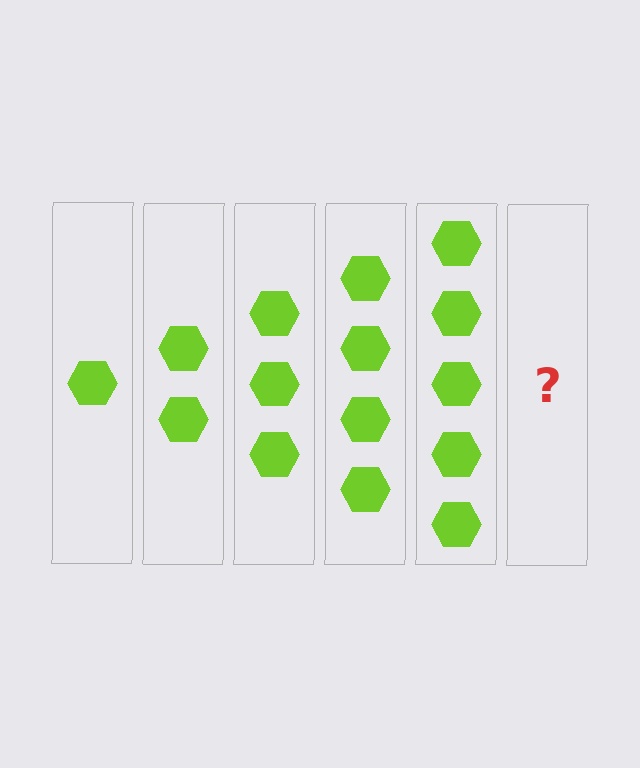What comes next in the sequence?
The next element should be 6 hexagons.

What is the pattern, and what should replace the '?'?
The pattern is that each step adds one more hexagon. The '?' should be 6 hexagons.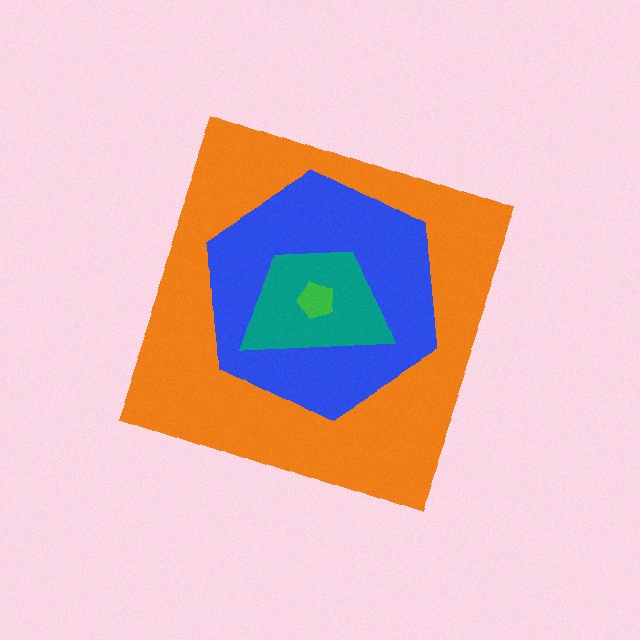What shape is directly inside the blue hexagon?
The teal trapezoid.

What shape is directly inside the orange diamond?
The blue hexagon.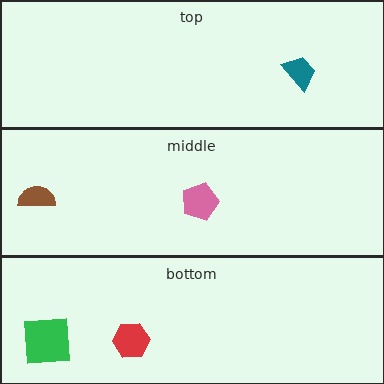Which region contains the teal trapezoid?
The top region.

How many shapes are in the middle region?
2.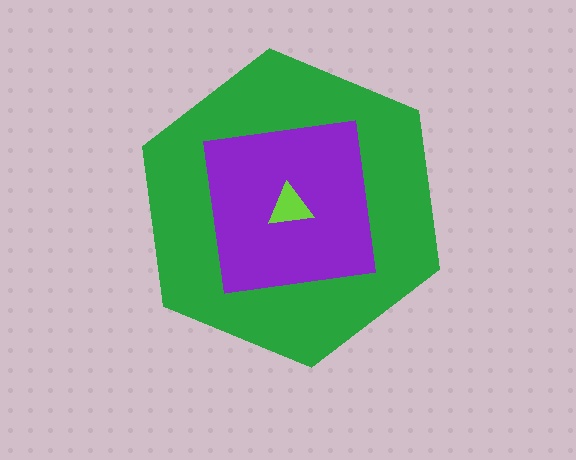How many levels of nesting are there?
3.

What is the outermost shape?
The green hexagon.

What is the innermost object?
The lime triangle.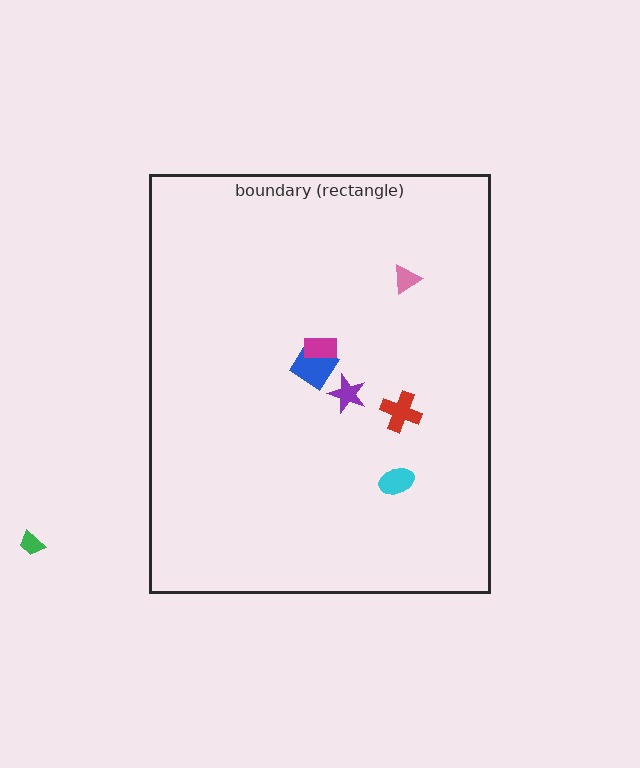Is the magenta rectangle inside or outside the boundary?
Inside.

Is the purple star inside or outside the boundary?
Inside.